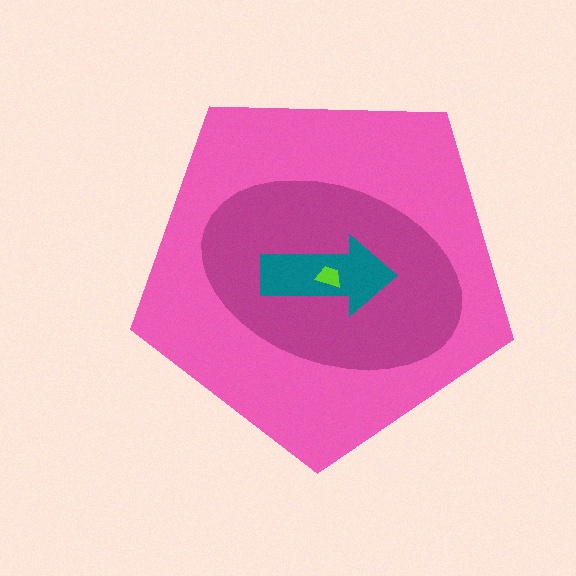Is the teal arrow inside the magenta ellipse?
Yes.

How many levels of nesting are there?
4.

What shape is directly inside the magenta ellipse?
The teal arrow.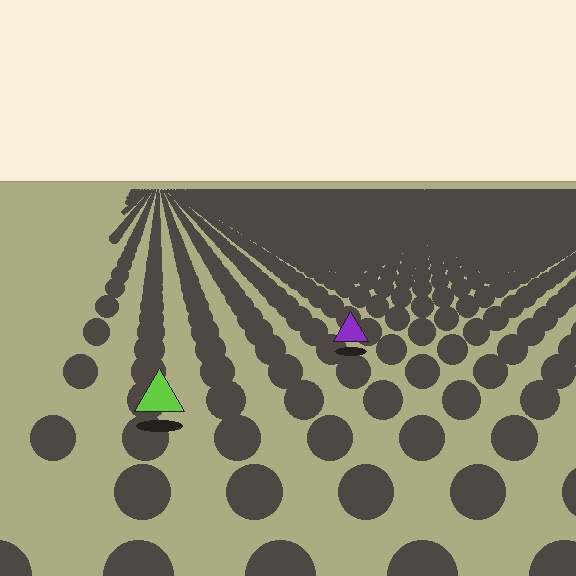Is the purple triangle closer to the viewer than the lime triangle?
No. The lime triangle is closer — you can tell from the texture gradient: the ground texture is coarser near it.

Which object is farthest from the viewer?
The purple triangle is farthest from the viewer. It appears smaller and the ground texture around it is denser.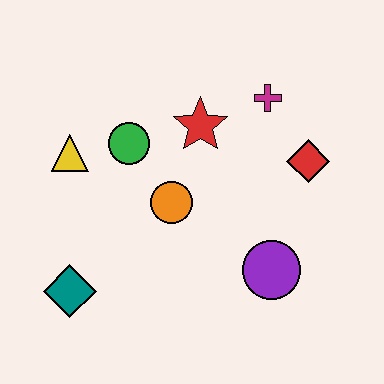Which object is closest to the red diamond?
The magenta cross is closest to the red diamond.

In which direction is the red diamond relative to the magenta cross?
The red diamond is below the magenta cross.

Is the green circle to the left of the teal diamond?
No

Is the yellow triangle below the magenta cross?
Yes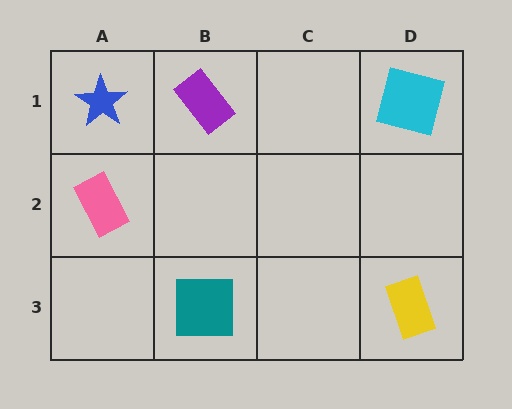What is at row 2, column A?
A pink rectangle.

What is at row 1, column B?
A purple rectangle.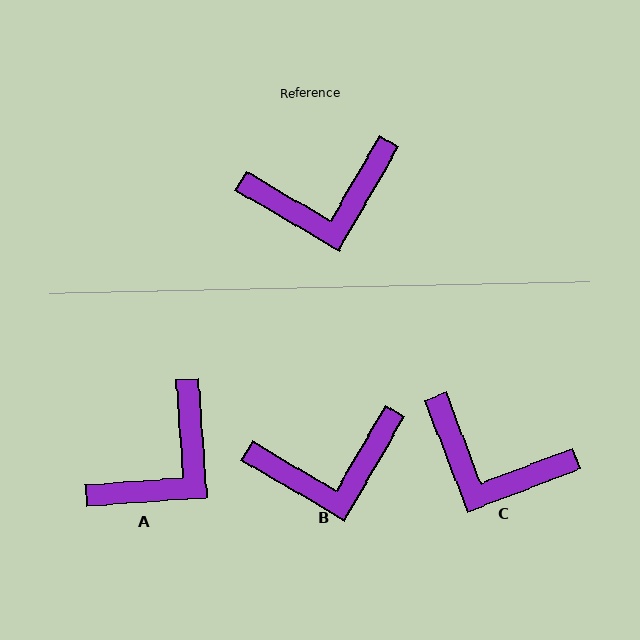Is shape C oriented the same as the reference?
No, it is off by about 39 degrees.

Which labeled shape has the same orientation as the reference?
B.